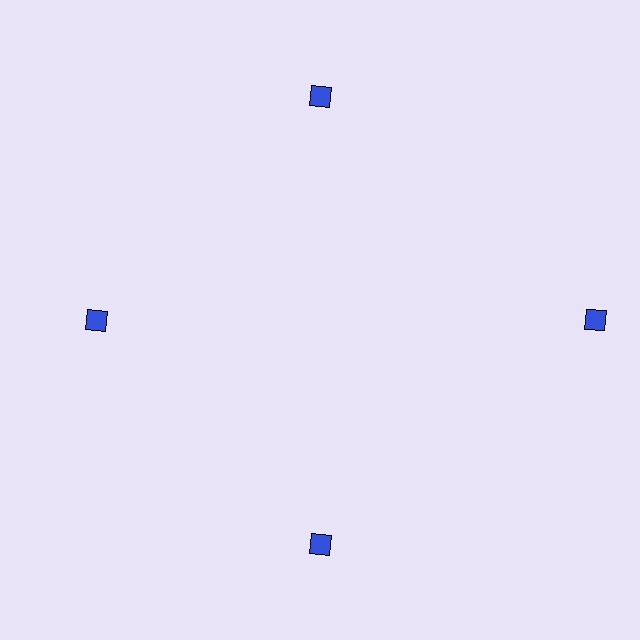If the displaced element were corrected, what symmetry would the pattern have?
It would have 4-fold rotational symmetry — the pattern would map onto itself every 90 degrees.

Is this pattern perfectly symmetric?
No. The 4 blue diamonds are arranged in a ring, but one element near the 3 o'clock position is pushed outward from the center, breaking the 4-fold rotational symmetry.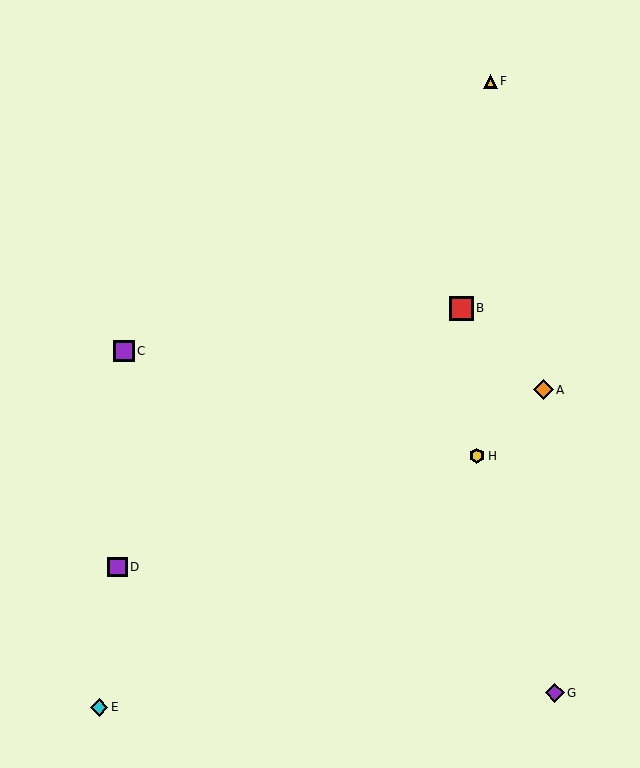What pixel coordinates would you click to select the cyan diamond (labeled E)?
Click at (99, 707) to select the cyan diamond E.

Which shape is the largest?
The red square (labeled B) is the largest.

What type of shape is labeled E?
Shape E is a cyan diamond.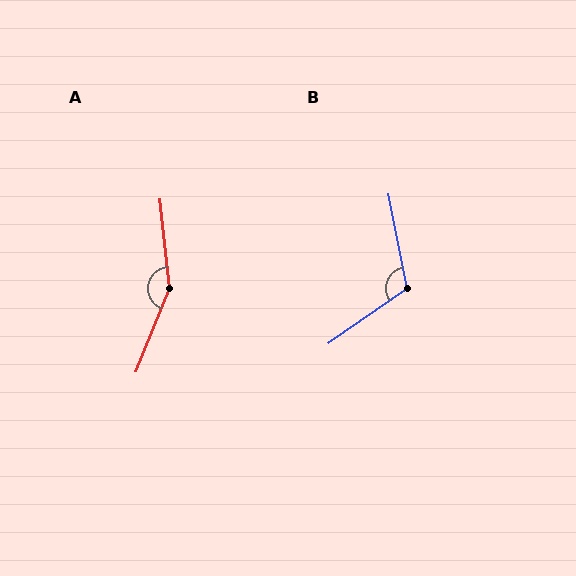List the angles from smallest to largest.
B (114°), A (152°).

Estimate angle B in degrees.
Approximately 114 degrees.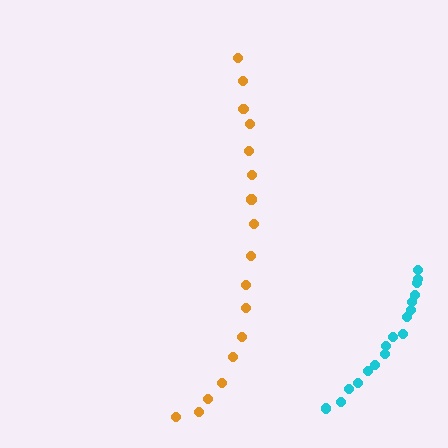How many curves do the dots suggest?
There are 2 distinct paths.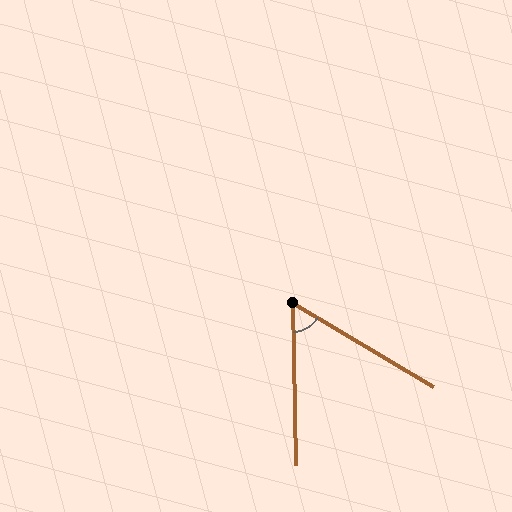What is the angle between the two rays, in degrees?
Approximately 58 degrees.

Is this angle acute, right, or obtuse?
It is acute.